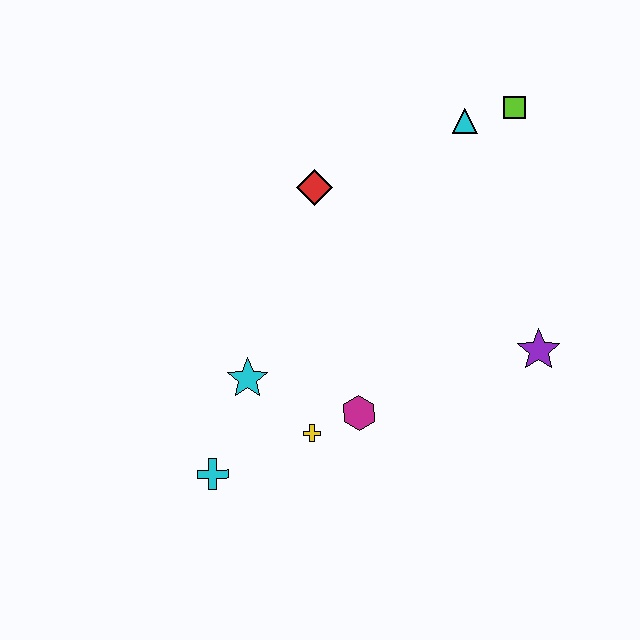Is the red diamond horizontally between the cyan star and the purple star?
Yes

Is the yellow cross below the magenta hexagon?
Yes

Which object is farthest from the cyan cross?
The lime square is farthest from the cyan cross.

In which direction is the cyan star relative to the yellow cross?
The cyan star is to the left of the yellow cross.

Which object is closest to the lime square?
The cyan triangle is closest to the lime square.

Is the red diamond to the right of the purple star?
No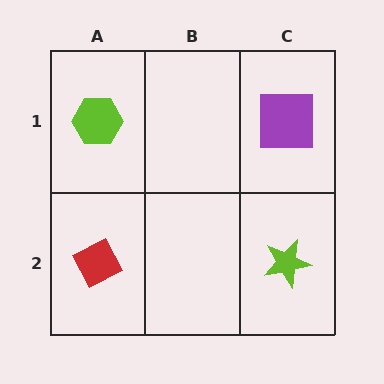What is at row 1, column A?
A lime hexagon.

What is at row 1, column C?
A purple square.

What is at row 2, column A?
A red diamond.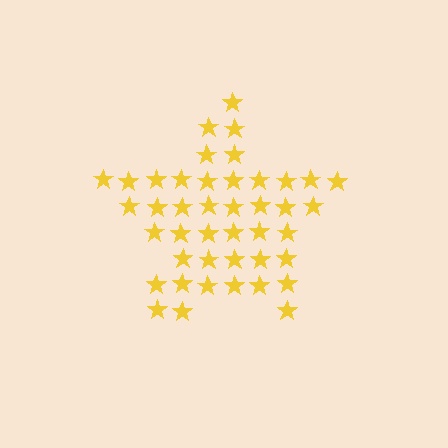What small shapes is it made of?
It is made of small stars.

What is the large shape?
The large shape is a star.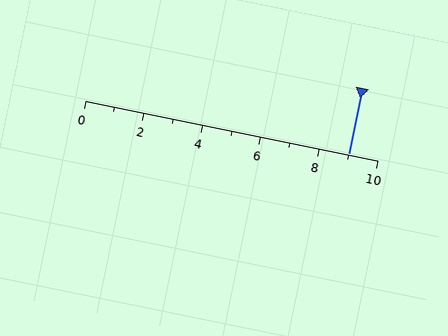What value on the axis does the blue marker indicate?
The marker indicates approximately 9.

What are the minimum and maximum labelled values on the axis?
The axis runs from 0 to 10.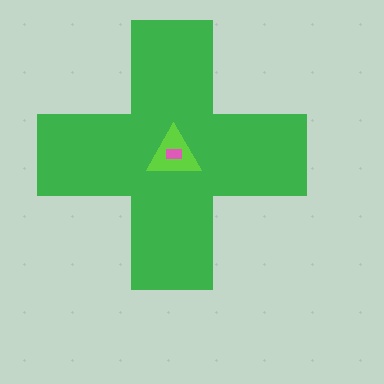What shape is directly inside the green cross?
The lime triangle.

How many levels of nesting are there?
3.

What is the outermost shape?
The green cross.